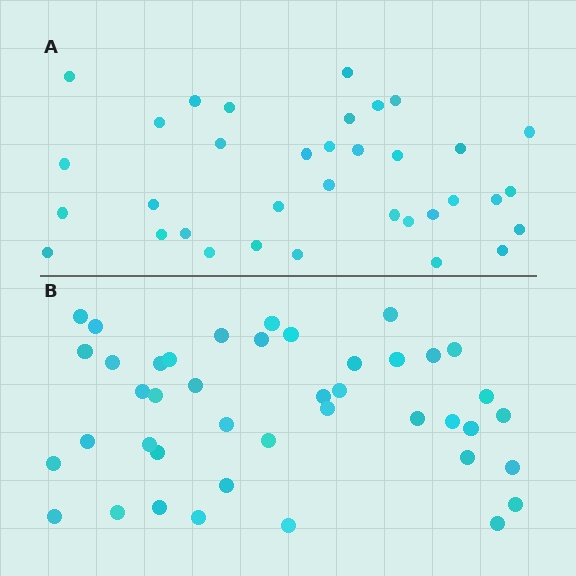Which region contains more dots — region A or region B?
Region B (the bottom region) has more dots.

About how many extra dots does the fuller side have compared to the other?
Region B has roughly 8 or so more dots than region A.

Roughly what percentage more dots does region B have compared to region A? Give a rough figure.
About 20% more.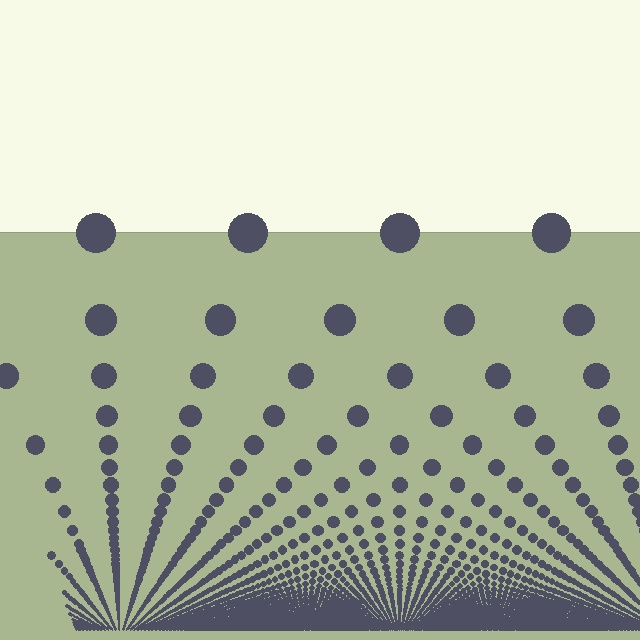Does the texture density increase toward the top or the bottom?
Density increases toward the bottom.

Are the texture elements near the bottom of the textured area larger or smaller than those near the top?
Smaller. The gradient is inverted — elements near the bottom are smaller and denser.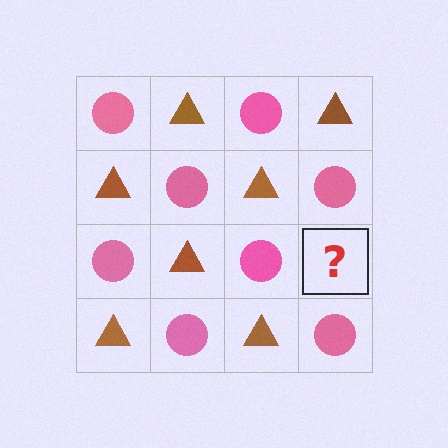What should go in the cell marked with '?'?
The missing cell should contain a brown triangle.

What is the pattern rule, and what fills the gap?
The rule is that it alternates pink circle and brown triangle in a checkerboard pattern. The gap should be filled with a brown triangle.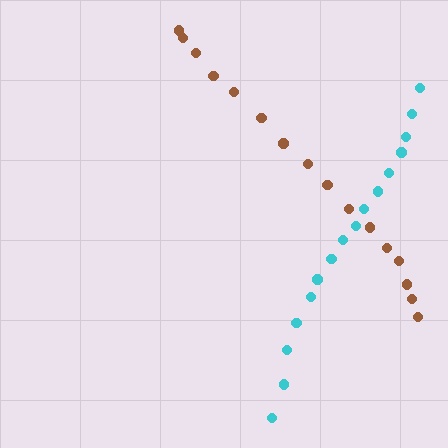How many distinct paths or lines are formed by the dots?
There are 2 distinct paths.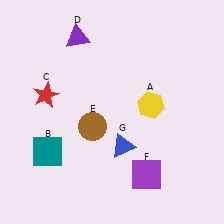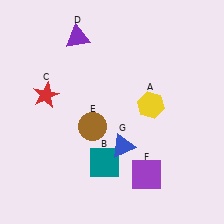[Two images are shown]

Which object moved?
The teal square (B) moved right.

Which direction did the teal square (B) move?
The teal square (B) moved right.